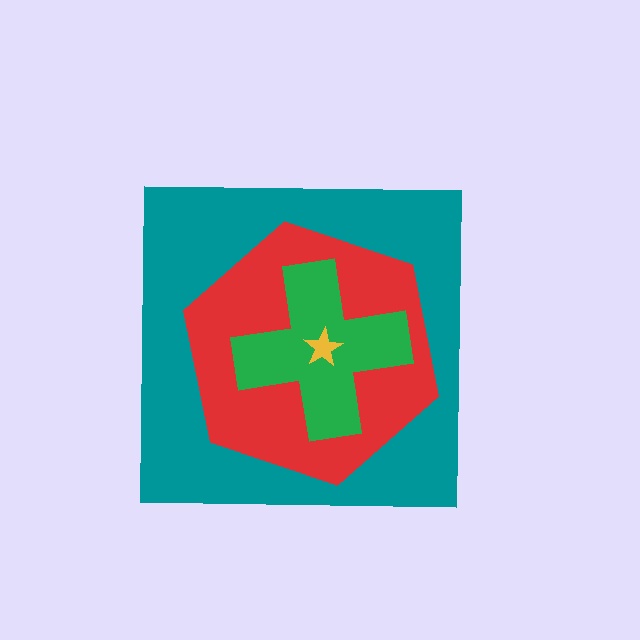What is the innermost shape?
The yellow star.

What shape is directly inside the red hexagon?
The green cross.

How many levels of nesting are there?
4.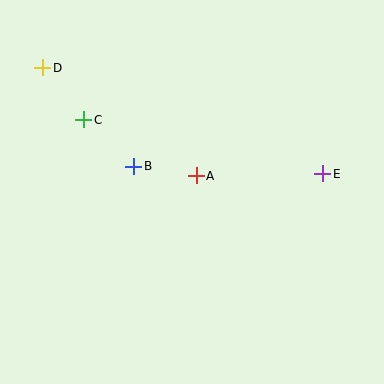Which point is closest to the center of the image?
Point A at (196, 176) is closest to the center.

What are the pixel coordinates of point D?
Point D is at (43, 68).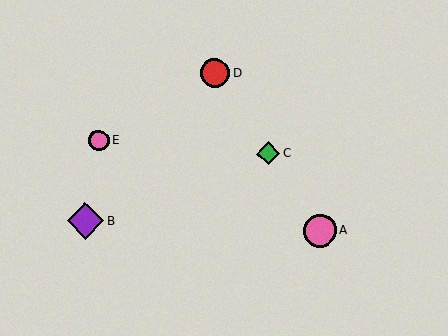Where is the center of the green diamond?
The center of the green diamond is at (268, 153).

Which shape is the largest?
The purple diamond (labeled B) is the largest.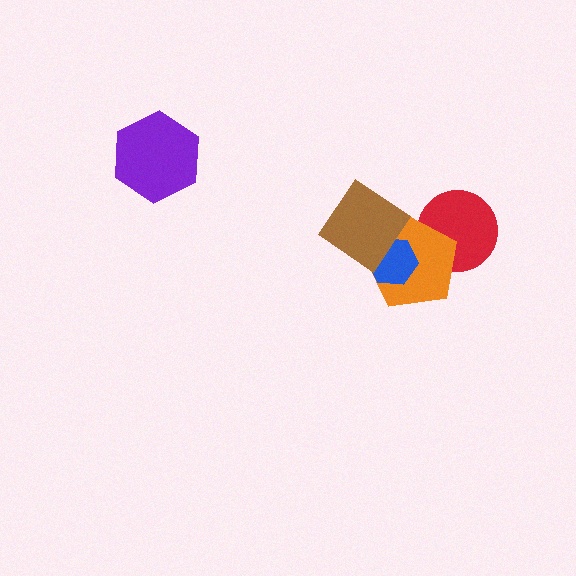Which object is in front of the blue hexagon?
The brown diamond is in front of the blue hexagon.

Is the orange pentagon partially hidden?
Yes, it is partially covered by another shape.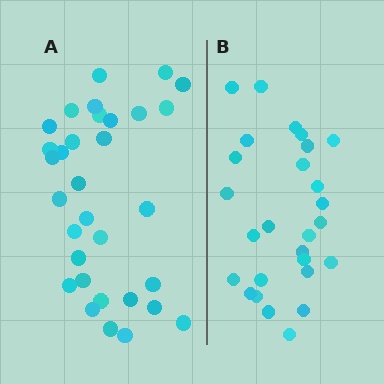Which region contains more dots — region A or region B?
Region A (the left region) has more dots.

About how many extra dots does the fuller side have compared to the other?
Region A has about 5 more dots than region B.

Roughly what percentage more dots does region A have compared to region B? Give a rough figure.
About 20% more.